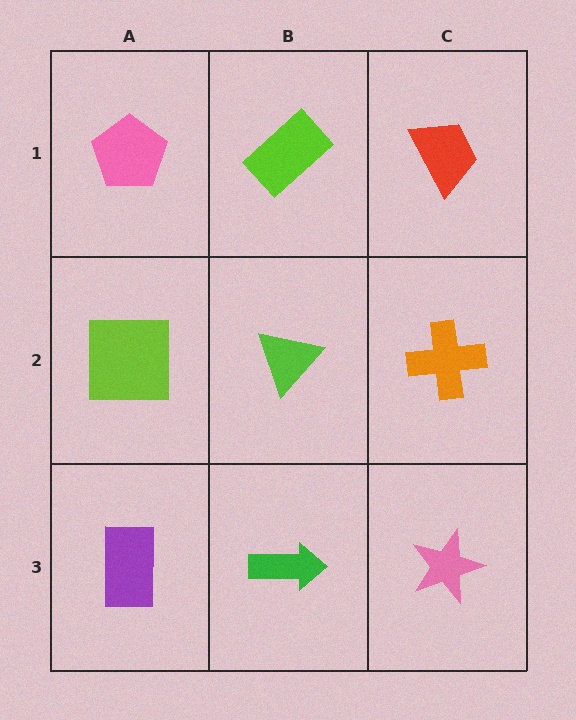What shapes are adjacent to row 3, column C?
An orange cross (row 2, column C), a green arrow (row 3, column B).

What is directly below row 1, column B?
A lime triangle.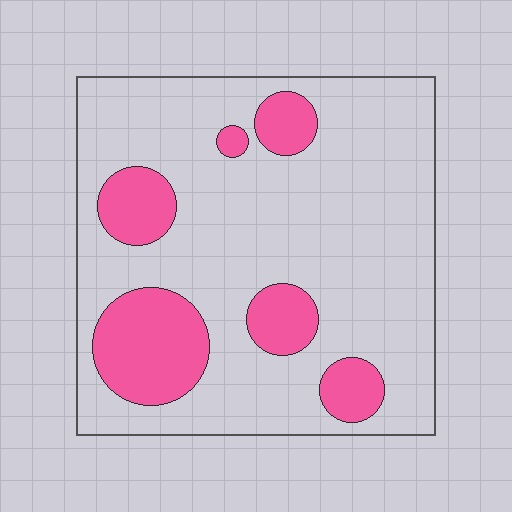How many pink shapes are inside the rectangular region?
6.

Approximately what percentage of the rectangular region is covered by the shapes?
Approximately 20%.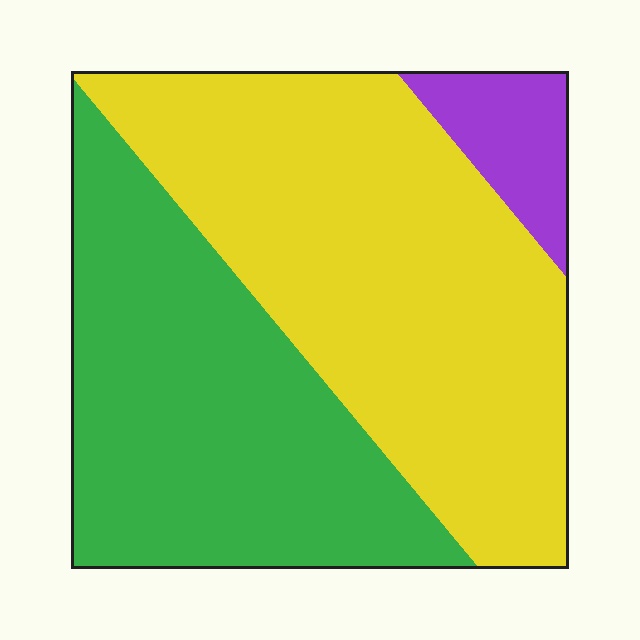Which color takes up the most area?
Yellow, at roughly 50%.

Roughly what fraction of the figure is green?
Green covers roughly 40% of the figure.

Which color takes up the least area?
Purple, at roughly 5%.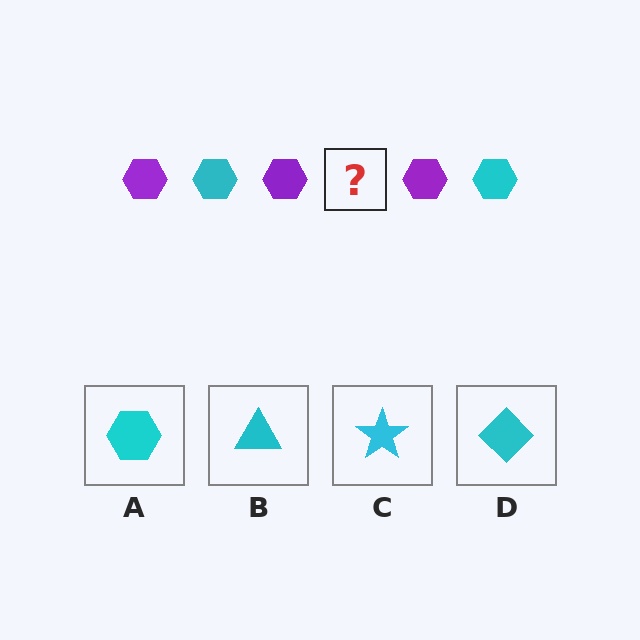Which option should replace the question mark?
Option A.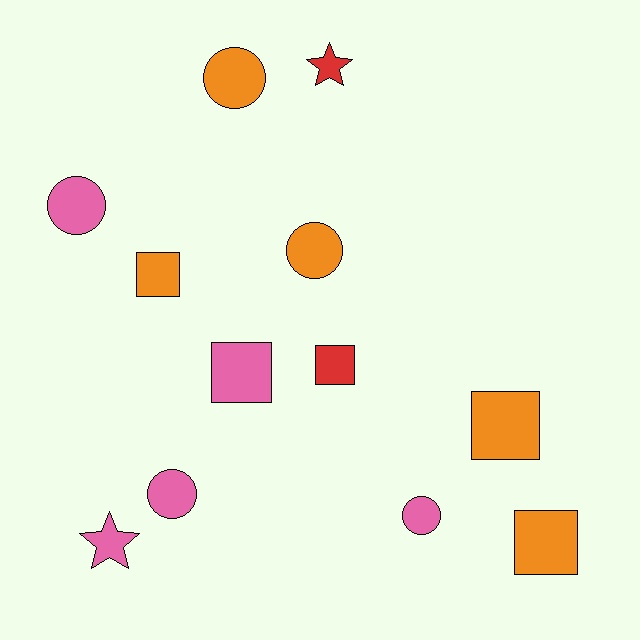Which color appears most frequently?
Orange, with 5 objects.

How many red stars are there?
There is 1 red star.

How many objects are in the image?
There are 12 objects.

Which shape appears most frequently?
Circle, with 5 objects.